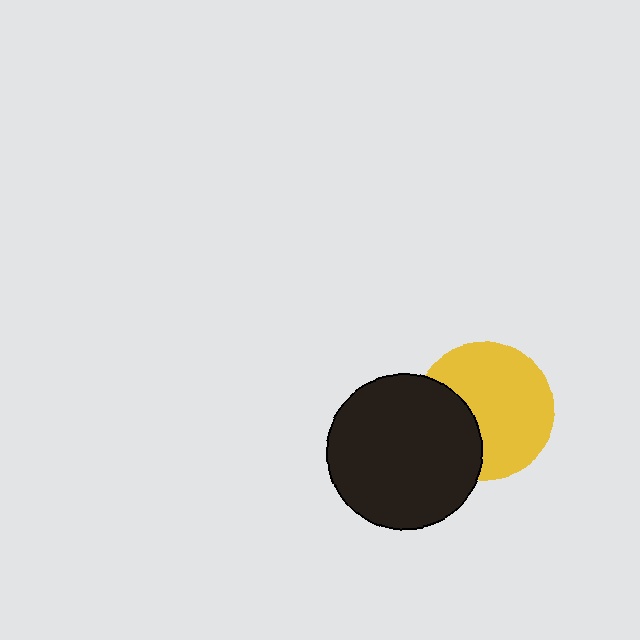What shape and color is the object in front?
The object in front is a black circle.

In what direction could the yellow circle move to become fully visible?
The yellow circle could move right. That would shift it out from behind the black circle entirely.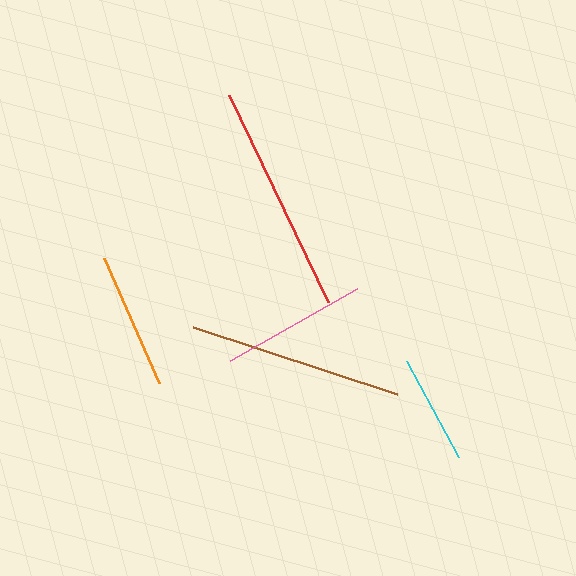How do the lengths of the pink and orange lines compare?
The pink and orange lines are approximately the same length.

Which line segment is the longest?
The red line is the longest at approximately 229 pixels.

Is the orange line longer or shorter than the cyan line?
The orange line is longer than the cyan line.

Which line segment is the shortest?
The cyan line is the shortest at approximately 110 pixels.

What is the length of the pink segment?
The pink segment is approximately 146 pixels long.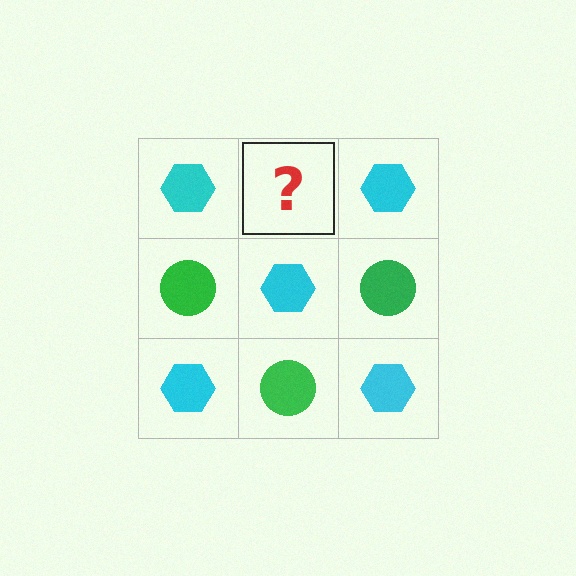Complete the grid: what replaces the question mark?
The question mark should be replaced with a green circle.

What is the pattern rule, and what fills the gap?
The rule is that it alternates cyan hexagon and green circle in a checkerboard pattern. The gap should be filled with a green circle.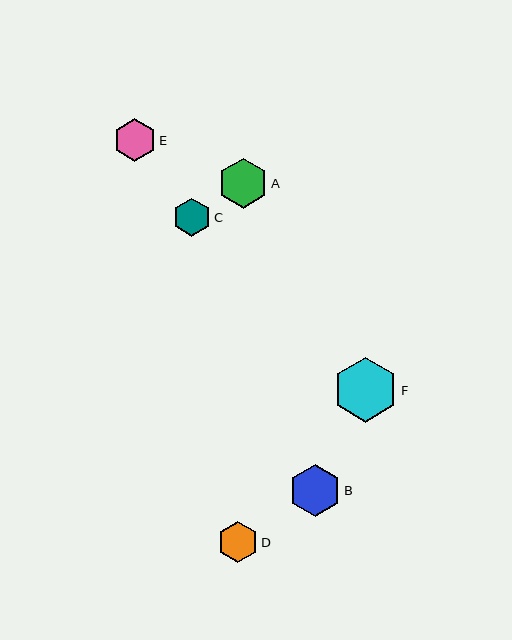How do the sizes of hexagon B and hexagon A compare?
Hexagon B and hexagon A are approximately the same size.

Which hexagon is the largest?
Hexagon F is the largest with a size of approximately 65 pixels.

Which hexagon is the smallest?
Hexagon C is the smallest with a size of approximately 38 pixels.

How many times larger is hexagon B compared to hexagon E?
Hexagon B is approximately 1.2 times the size of hexagon E.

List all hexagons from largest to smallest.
From largest to smallest: F, B, A, E, D, C.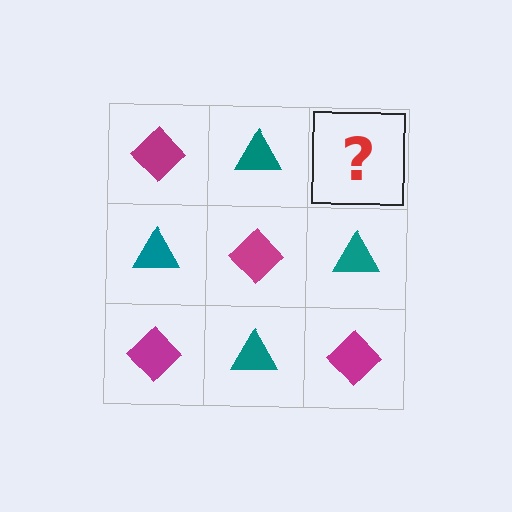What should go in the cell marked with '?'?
The missing cell should contain a magenta diamond.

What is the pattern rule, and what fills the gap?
The rule is that it alternates magenta diamond and teal triangle in a checkerboard pattern. The gap should be filled with a magenta diamond.